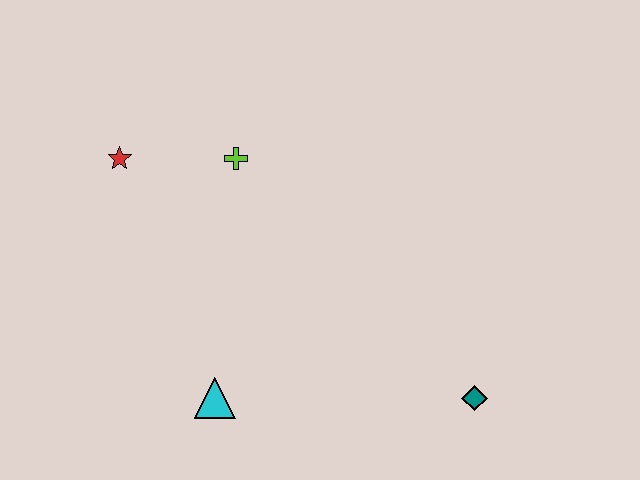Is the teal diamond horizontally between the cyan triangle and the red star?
No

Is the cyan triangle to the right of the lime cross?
No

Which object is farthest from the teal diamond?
The red star is farthest from the teal diamond.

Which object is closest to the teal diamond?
The cyan triangle is closest to the teal diamond.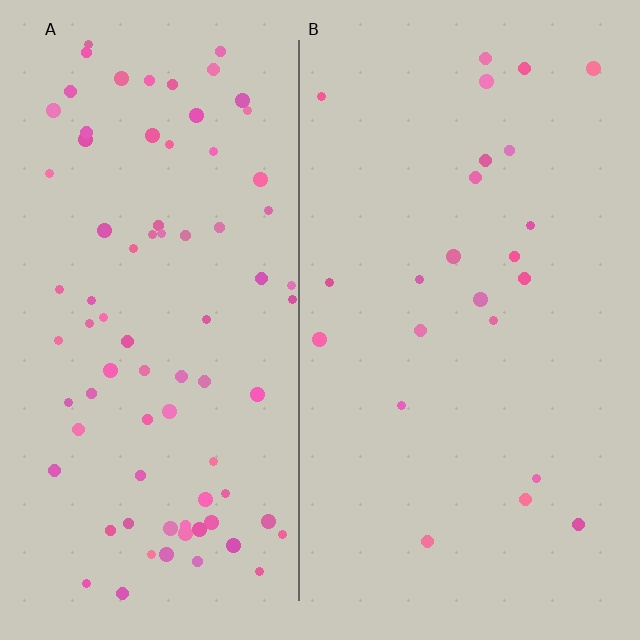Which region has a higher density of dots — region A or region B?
A (the left).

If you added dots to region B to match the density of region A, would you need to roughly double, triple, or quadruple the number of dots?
Approximately triple.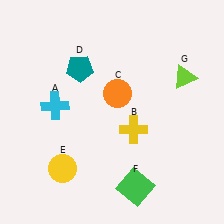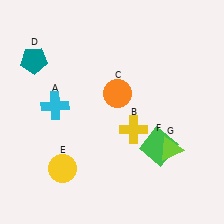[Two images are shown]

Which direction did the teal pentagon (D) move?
The teal pentagon (D) moved left.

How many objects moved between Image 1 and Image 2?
3 objects moved between the two images.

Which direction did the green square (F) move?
The green square (F) moved up.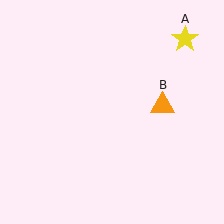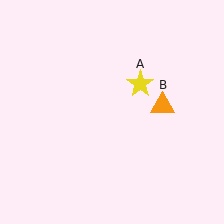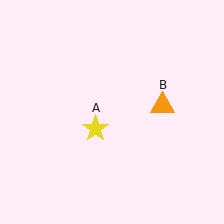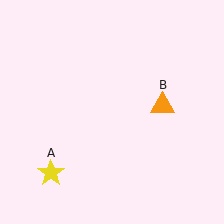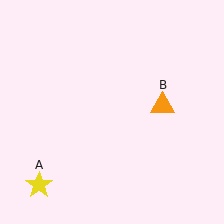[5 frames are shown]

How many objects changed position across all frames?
1 object changed position: yellow star (object A).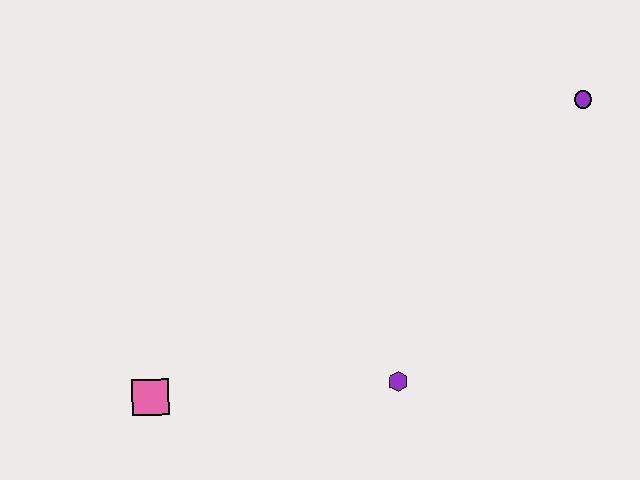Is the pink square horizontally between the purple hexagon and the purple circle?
No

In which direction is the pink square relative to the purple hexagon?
The pink square is to the left of the purple hexagon.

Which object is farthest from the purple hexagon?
The purple circle is farthest from the purple hexagon.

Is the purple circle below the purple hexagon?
No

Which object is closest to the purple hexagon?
The pink square is closest to the purple hexagon.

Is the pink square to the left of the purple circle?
Yes